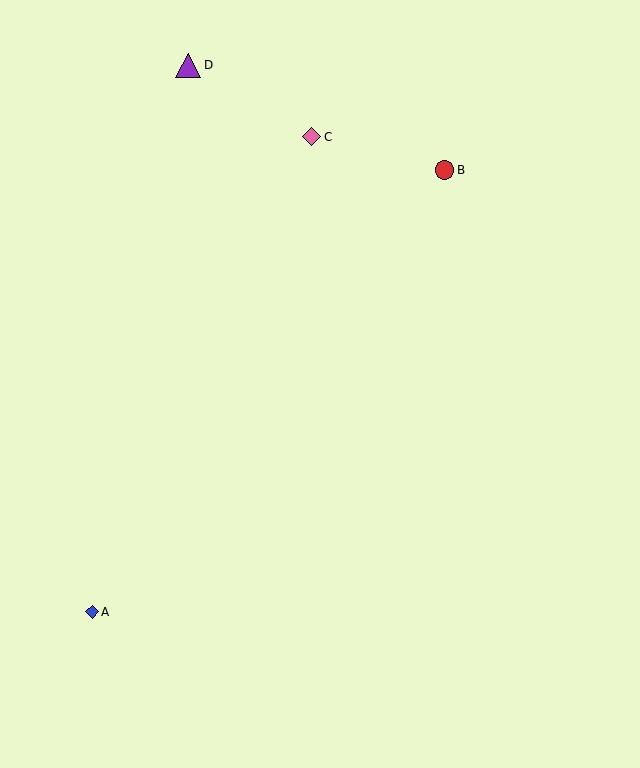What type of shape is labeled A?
Shape A is a blue diamond.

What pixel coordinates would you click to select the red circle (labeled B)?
Click at (445, 170) to select the red circle B.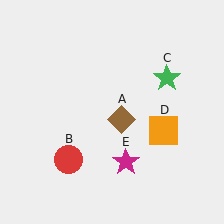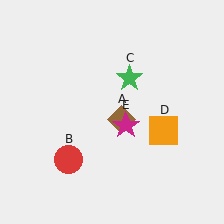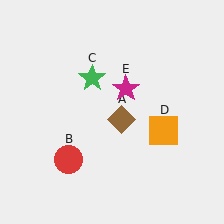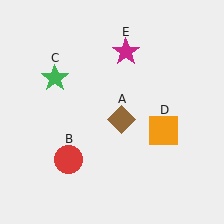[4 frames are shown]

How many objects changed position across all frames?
2 objects changed position: green star (object C), magenta star (object E).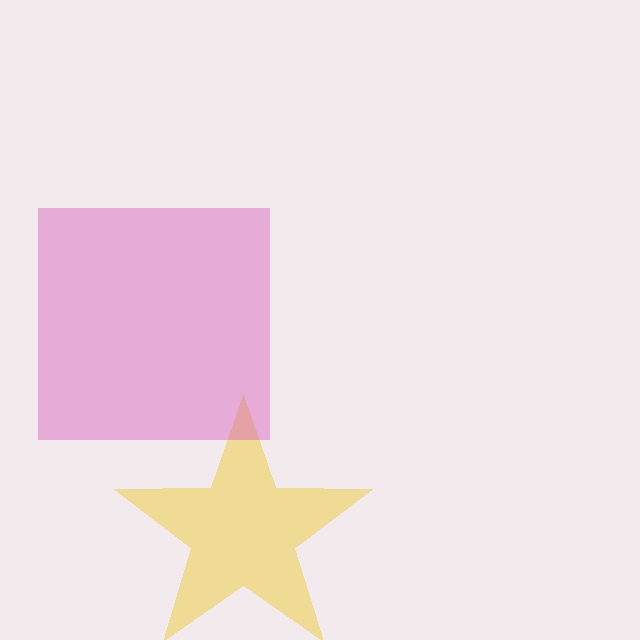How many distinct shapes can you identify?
There are 2 distinct shapes: a yellow star, a pink square.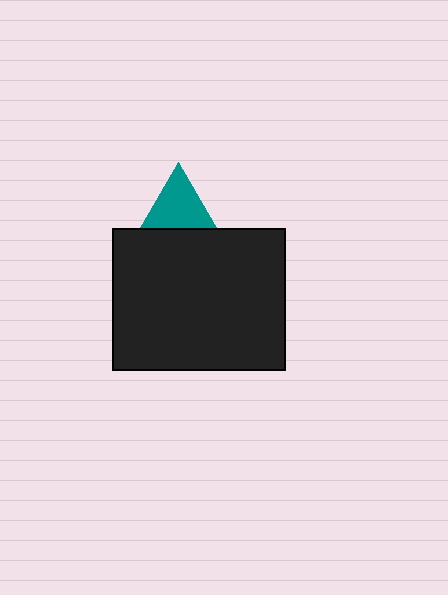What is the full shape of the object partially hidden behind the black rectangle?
The partially hidden object is a teal triangle.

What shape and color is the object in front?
The object in front is a black rectangle.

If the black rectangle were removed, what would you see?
You would see the complete teal triangle.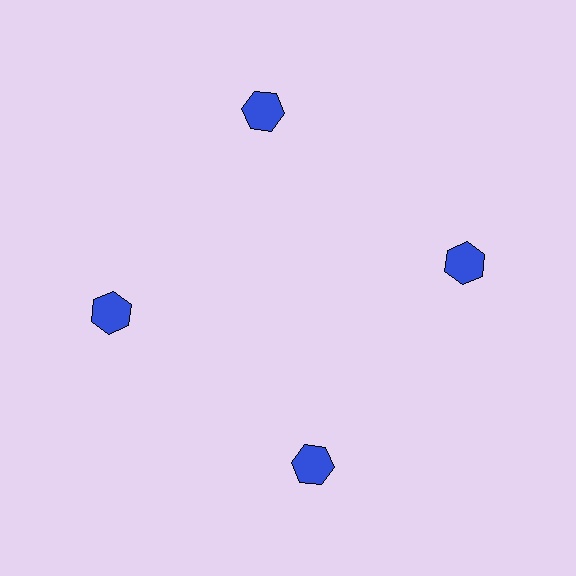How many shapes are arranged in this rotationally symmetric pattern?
There are 4 shapes, arranged in 4 groups of 1.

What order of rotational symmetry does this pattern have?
This pattern has 4-fold rotational symmetry.